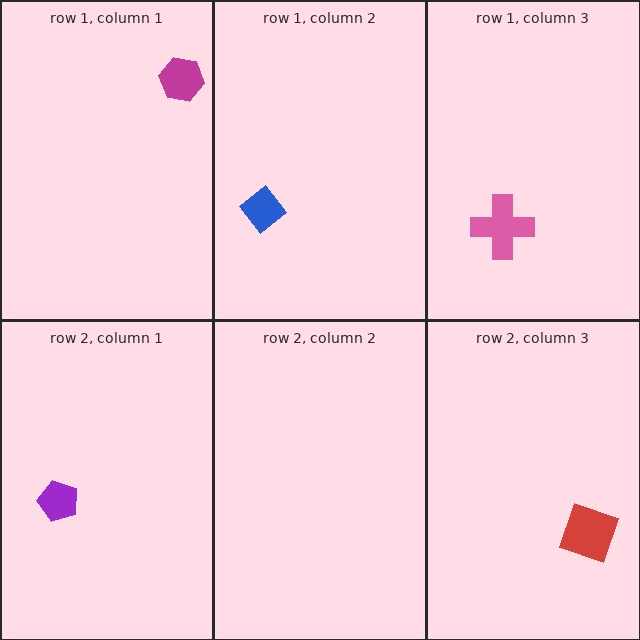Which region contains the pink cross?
The row 1, column 3 region.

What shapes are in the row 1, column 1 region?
The magenta hexagon.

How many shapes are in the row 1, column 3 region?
1.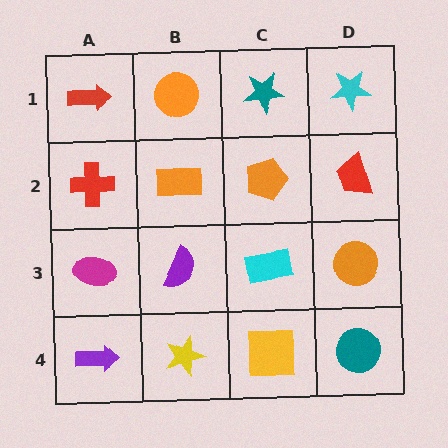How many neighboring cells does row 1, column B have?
3.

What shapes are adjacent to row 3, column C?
An orange pentagon (row 2, column C), a yellow square (row 4, column C), a purple semicircle (row 3, column B), an orange circle (row 3, column D).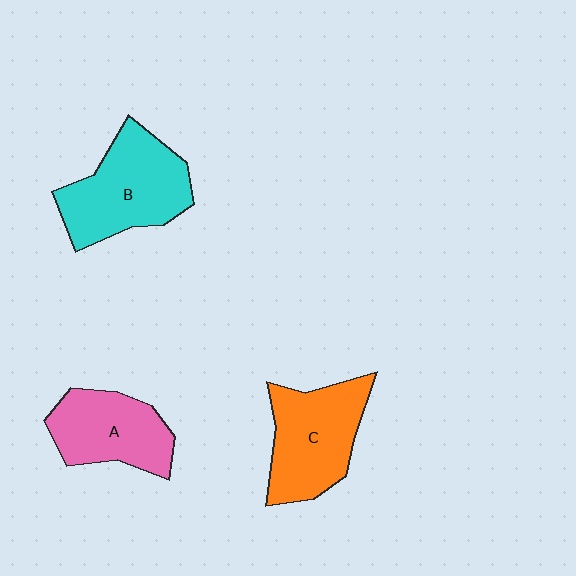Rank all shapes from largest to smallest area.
From largest to smallest: B (cyan), C (orange), A (pink).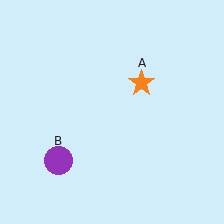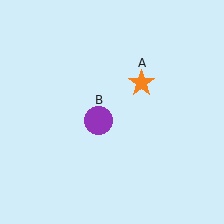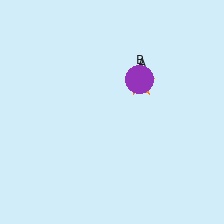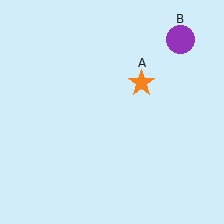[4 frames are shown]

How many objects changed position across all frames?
1 object changed position: purple circle (object B).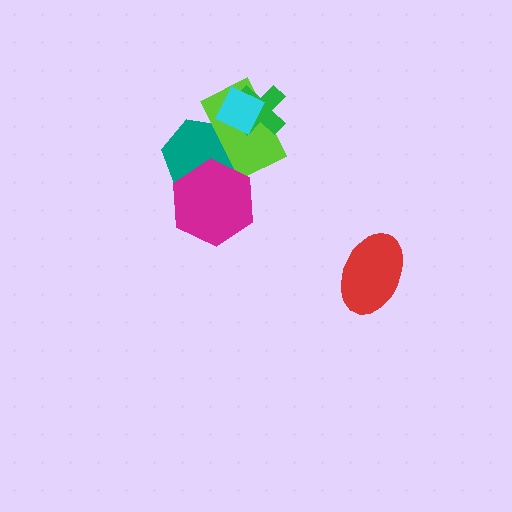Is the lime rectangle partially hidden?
Yes, it is partially covered by another shape.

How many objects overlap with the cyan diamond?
2 objects overlap with the cyan diamond.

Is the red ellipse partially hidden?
No, no other shape covers it.